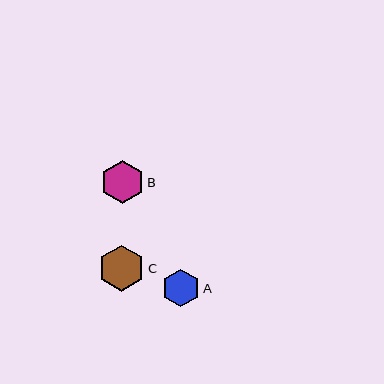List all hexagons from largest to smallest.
From largest to smallest: C, B, A.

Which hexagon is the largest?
Hexagon C is the largest with a size of approximately 46 pixels.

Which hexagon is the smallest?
Hexagon A is the smallest with a size of approximately 37 pixels.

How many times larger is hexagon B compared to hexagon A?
Hexagon B is approximately 1.2 times the size of hexagon A.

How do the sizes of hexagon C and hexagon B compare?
Hexagon C and hexagon B are approximately the same size.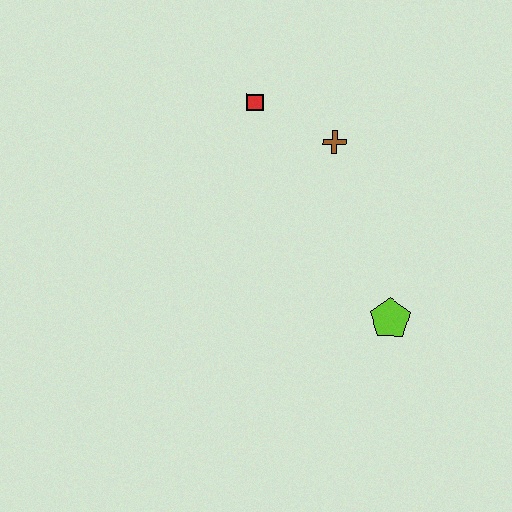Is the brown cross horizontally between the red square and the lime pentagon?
Yes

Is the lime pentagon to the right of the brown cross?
Yes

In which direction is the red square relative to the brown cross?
The red square is to the left of the brown cross.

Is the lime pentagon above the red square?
No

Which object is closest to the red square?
The brown cross is closest to the red square.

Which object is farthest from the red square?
The lime pentagon is farthest from the red square.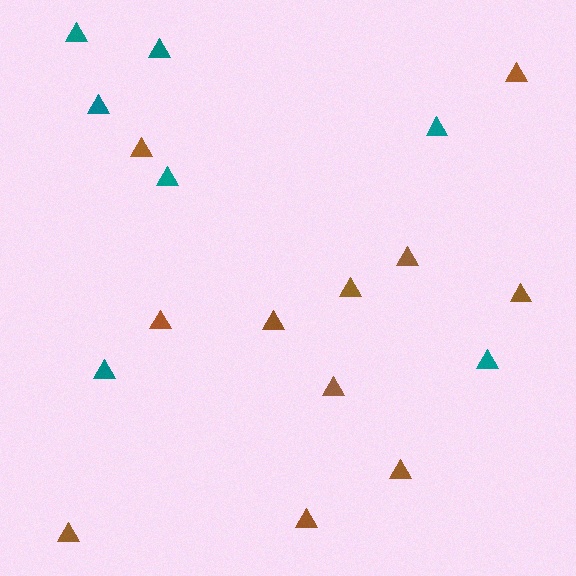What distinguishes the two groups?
There are 2 groups: one group of brown triangles (11) and one group of teal triangles (7).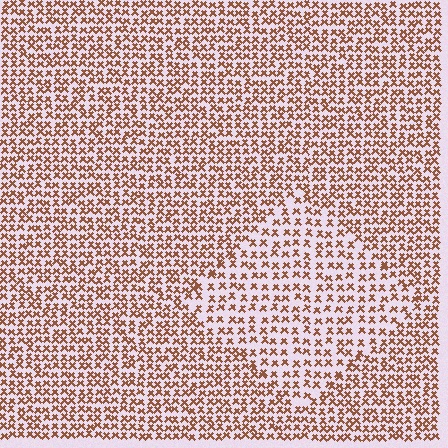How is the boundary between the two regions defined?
The boundary is defined by a change in element density (approximately 1.6x ratio). All elements are the same color, size, and shape.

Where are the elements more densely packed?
The elements are more densely packed outside the diamond boundary.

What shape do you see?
I see a diamond.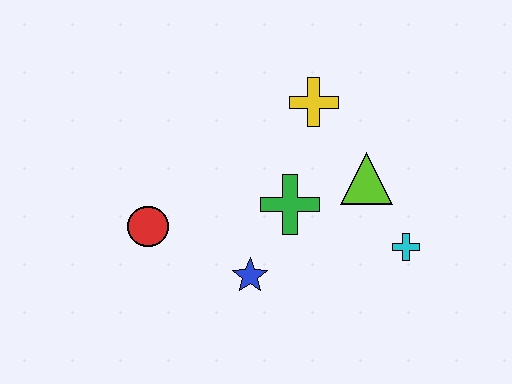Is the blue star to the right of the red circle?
Yes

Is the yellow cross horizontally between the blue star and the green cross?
No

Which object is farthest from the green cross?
The red circle is farthest from the green cross.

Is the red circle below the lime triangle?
Yes